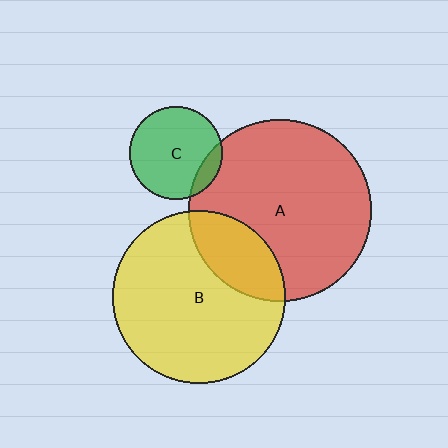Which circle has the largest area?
Circle A (red).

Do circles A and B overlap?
Yes.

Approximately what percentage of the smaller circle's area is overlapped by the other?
Approximately 25%.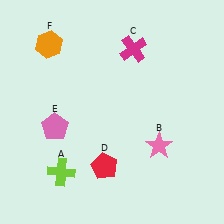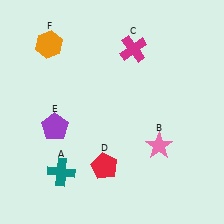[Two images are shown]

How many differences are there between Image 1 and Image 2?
There are 2 differences between the two images.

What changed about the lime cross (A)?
In Image 1, A is lime. In Image 2, it changed to teal.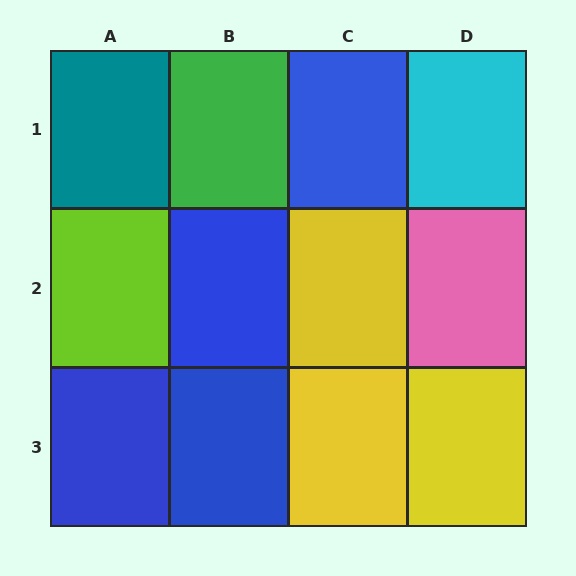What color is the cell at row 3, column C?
Yellow.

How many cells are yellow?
3 cells are yellow.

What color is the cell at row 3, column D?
Yellow.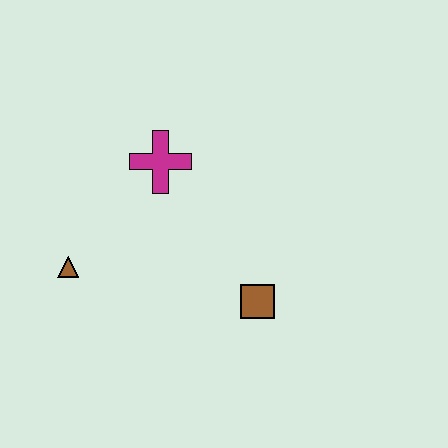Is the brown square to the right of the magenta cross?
Yes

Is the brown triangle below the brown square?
No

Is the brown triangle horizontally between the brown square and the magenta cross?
No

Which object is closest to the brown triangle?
The magenta cross is closest to the brown triangle.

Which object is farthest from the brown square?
The brown triangle is farthest from the brown square.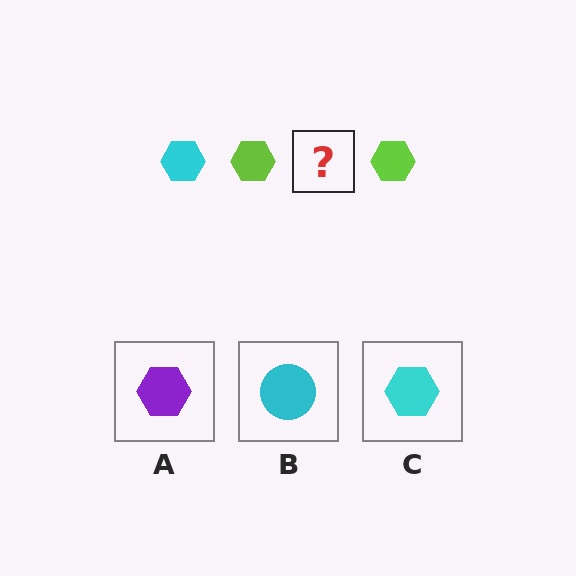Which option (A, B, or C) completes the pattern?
C.